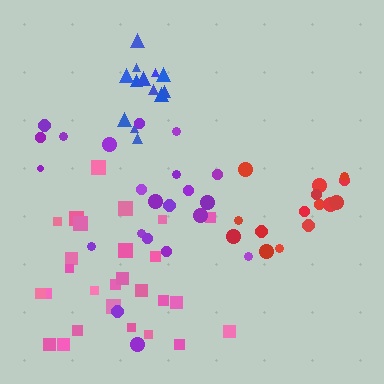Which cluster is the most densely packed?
Blue.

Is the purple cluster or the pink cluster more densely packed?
Pink.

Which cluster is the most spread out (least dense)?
Purple.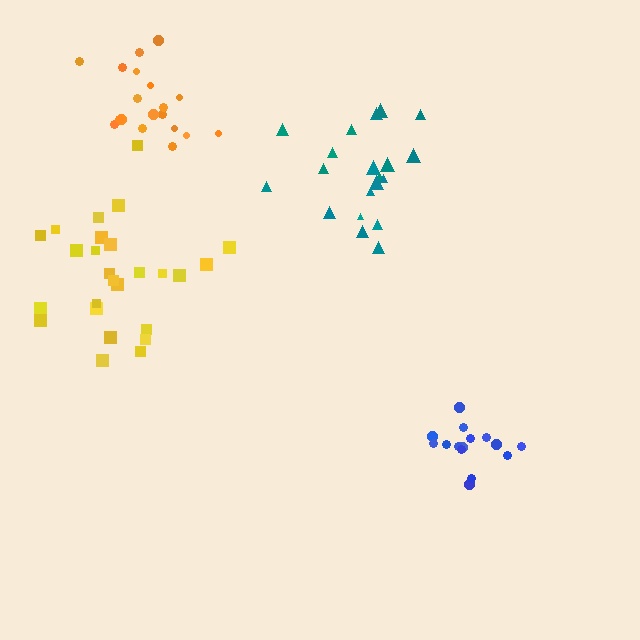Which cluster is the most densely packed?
Blue.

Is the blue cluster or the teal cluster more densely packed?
Blue.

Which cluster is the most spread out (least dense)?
Yellow.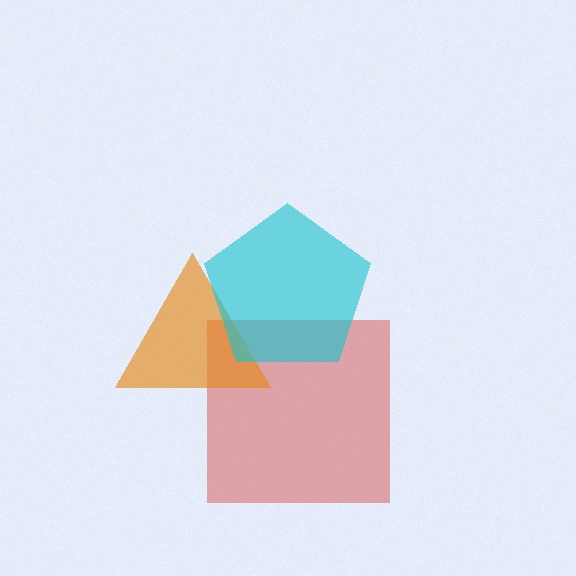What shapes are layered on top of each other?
The layered shapes are: a red square, an orange triangle, a cyan pentagon.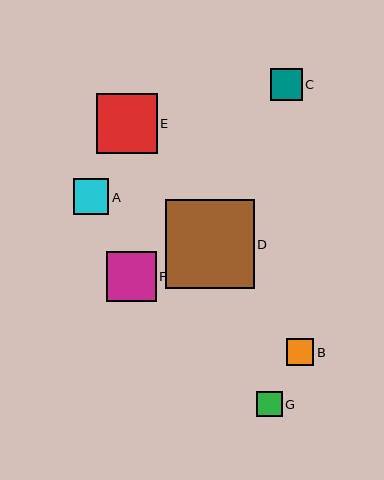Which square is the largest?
Square D is the largest with a size of approximately 89 pixels.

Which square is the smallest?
Square G is the smallest with a size of approximately 26 pixels.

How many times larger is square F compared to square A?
Square F is approximately 1.4 times the size of square A.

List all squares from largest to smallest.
From largest to smallest: D, E, F, A, C, B, G.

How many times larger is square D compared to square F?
Square D is approximately 1.8 times the size of square F.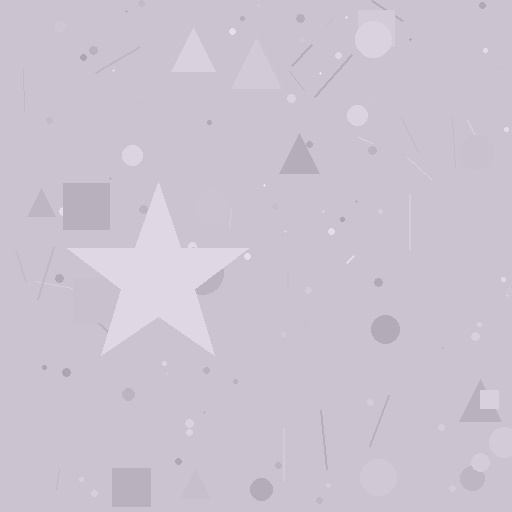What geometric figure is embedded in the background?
A star is embedded in the background.